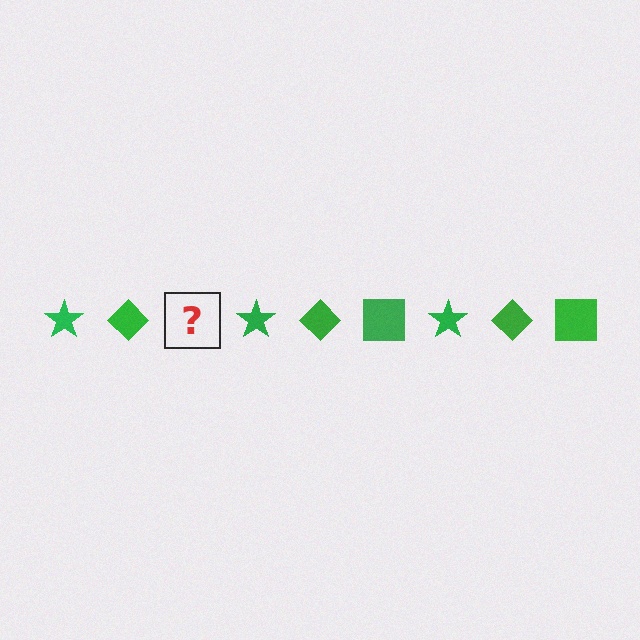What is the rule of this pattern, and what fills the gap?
The rule is that the pattern cycles through star, diamond, square shapes in green. The gap should be filled with a green square.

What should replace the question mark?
The question mark should be replaced with a green square.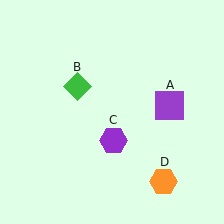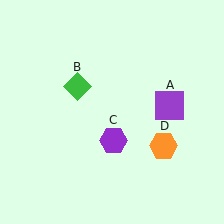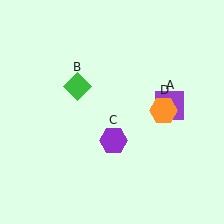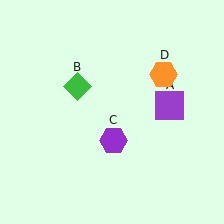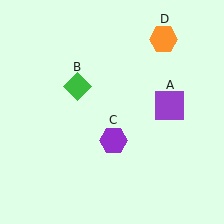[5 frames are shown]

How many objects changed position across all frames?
1 object changed position: orange hexagon (object D).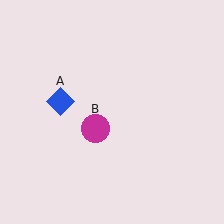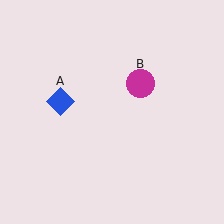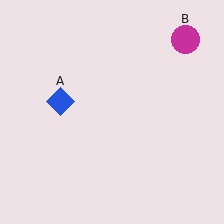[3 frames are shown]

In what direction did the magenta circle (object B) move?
The magenta circle (object B) moved up and to the right.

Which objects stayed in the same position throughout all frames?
Blue diamond (object A) remained stationary.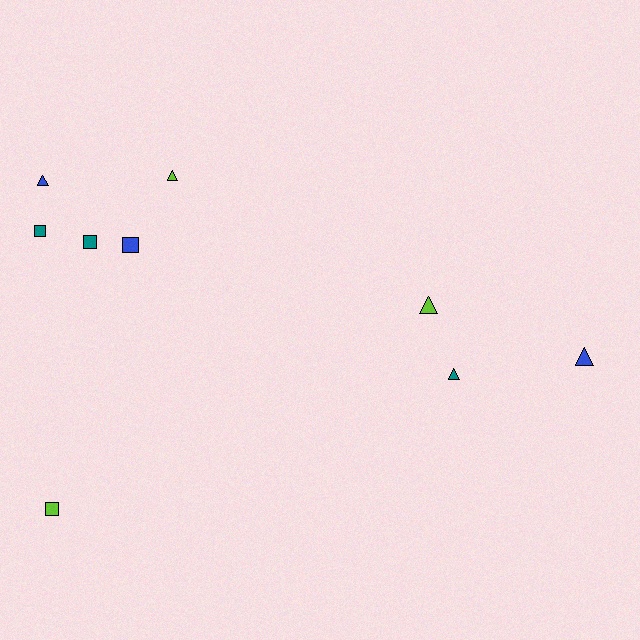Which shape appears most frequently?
Triangle, with 5 objects.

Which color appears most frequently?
Teal, with 3 objects.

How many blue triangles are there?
There are 2 blue triangles.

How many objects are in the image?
There are 9 objects.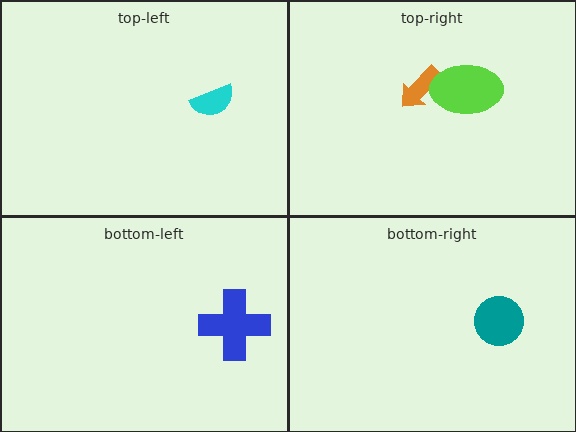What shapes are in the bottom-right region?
The teal circle.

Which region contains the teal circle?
The bottom-right region.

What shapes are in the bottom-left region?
The blue cross.